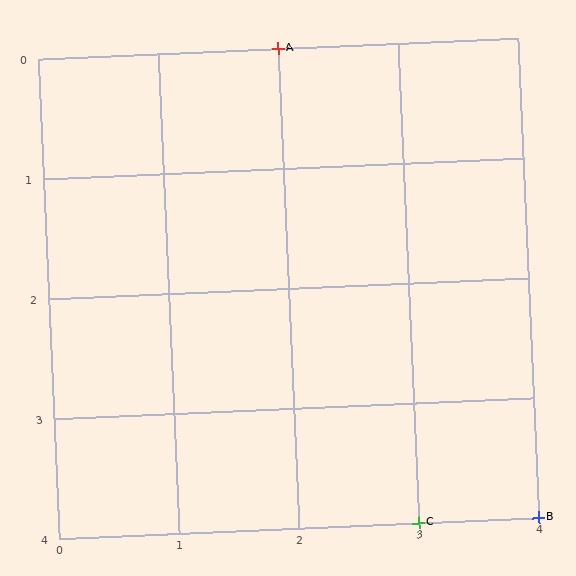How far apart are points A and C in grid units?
Points A and C are 1 column and 4 rows apart (about 4.1 grid units diagonally).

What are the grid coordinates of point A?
Point A is at grid coordinates (2, 0).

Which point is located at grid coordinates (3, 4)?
Point C is at (3, 4).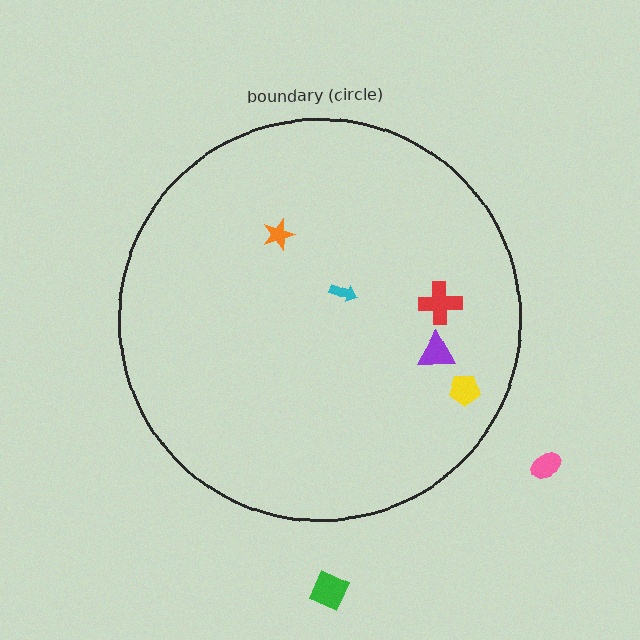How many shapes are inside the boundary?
5 inside, 2 outside.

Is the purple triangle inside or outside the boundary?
Inside.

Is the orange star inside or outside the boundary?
Inside.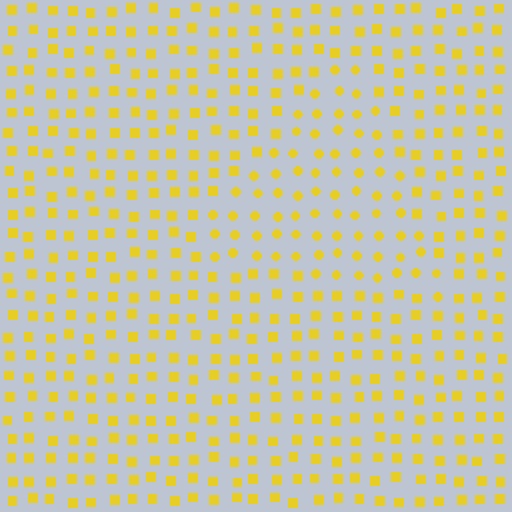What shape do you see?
I see a triangle.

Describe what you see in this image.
The image is filled with small yellow elements arranged in a uniform grid. A triangle-shaped region contains circles, while the surrounding area contains squares. The boundary is defined purely by the change in element shape.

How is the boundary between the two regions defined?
The boundary is defined by a change in element shape: circles inside vs. squares outside. All elements share the same color and spacing.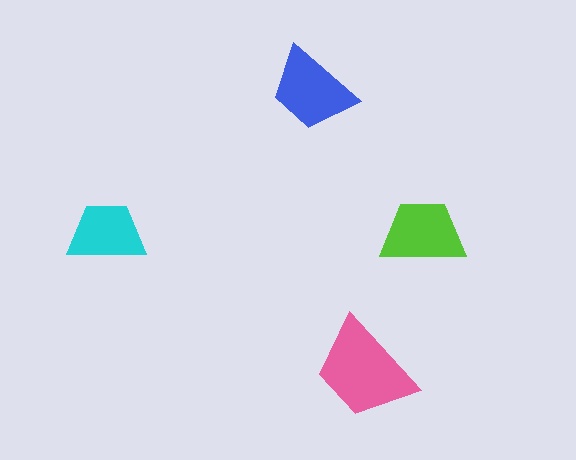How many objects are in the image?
There are 4 objects in the image.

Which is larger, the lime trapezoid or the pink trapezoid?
The pink one.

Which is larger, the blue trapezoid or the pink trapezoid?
The pink one.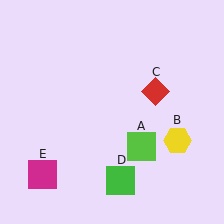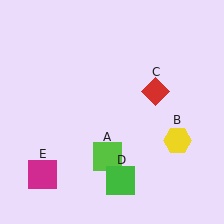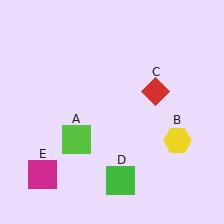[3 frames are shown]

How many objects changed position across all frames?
1 object changed position: lime square (object A).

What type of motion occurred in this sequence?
The lime square (object A) rotated clockwise around the center of the scene.